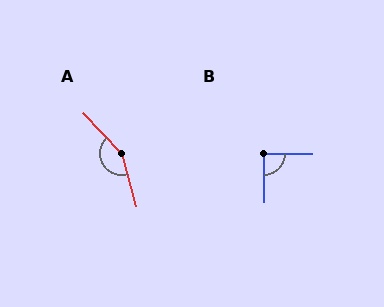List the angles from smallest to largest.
B (88°), A (152°).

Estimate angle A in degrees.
Approximately 152 degrees.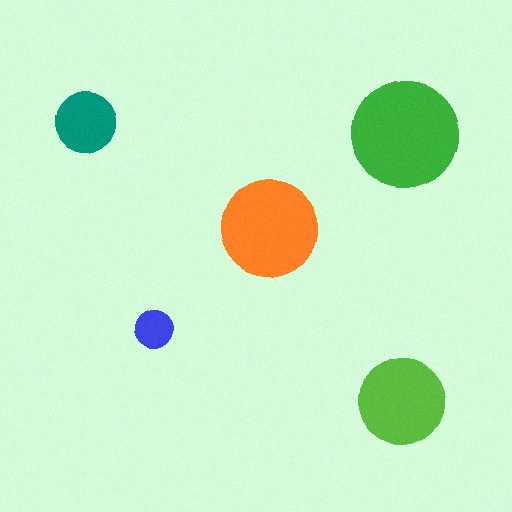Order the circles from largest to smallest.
the green one, the orange one, the lime one, the teal one, the blue one.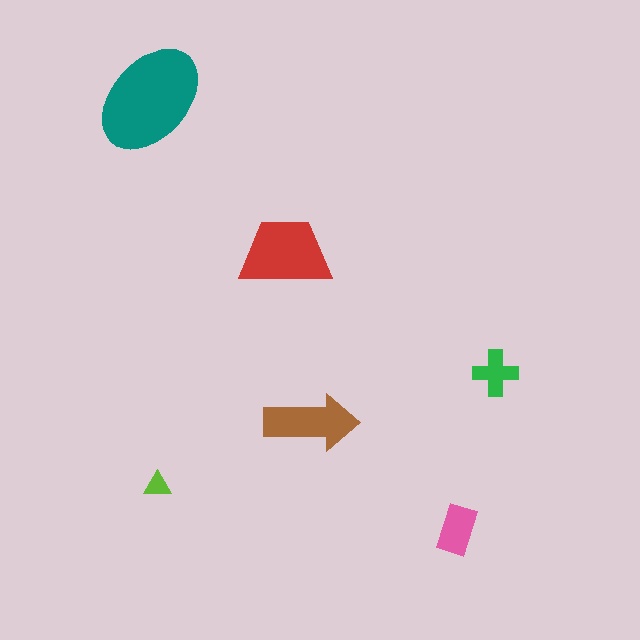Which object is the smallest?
The lime triangle.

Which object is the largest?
The teal ellipse.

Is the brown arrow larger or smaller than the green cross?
Larger.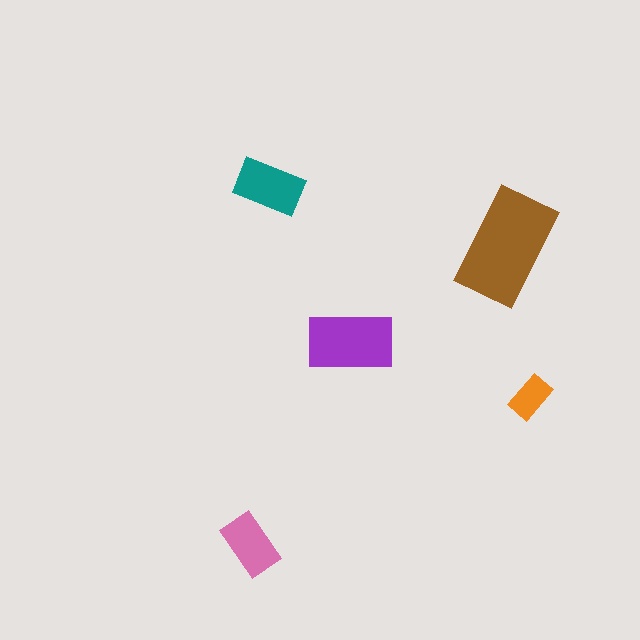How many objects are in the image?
There are 5 objects in the image.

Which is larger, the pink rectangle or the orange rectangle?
The pink one.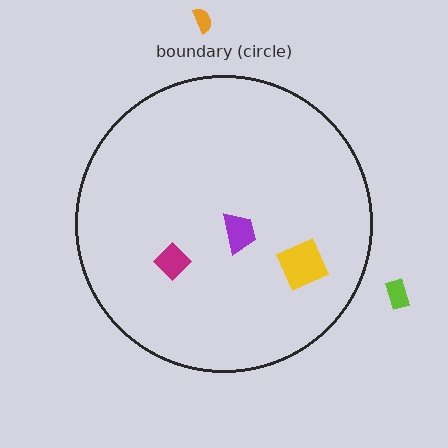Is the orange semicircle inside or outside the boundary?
Outside.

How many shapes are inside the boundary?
3 inside, 2 outside.